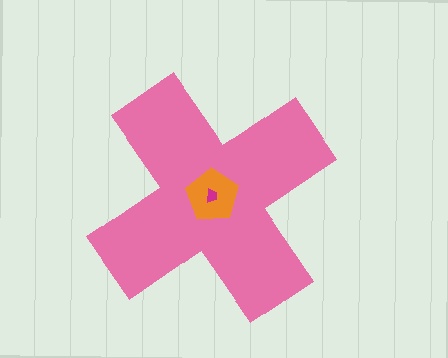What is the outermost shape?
The pink cross.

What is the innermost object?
The magenta trapezoid.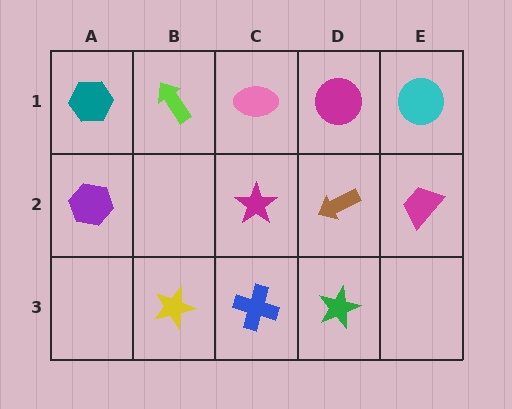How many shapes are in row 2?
4 shapes.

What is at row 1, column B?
A lime arrow.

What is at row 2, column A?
A purple hexagon.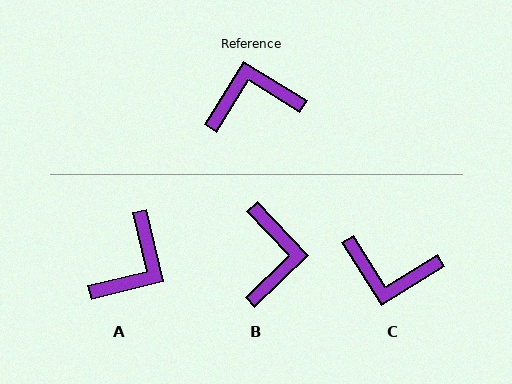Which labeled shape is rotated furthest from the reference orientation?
C, about 153 degrees away.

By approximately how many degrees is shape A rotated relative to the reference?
Approximately 135 degrees clockwise.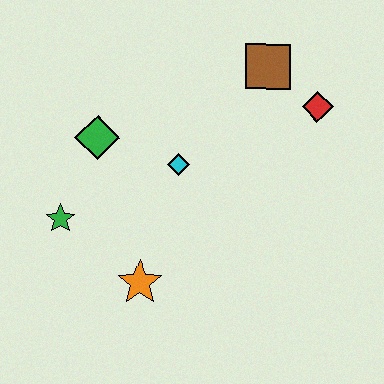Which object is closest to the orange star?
The green star is closest to the orange star.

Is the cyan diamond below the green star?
No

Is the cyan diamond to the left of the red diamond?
Yes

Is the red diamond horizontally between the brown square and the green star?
No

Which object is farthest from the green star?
The red diamond is farthest from the green star.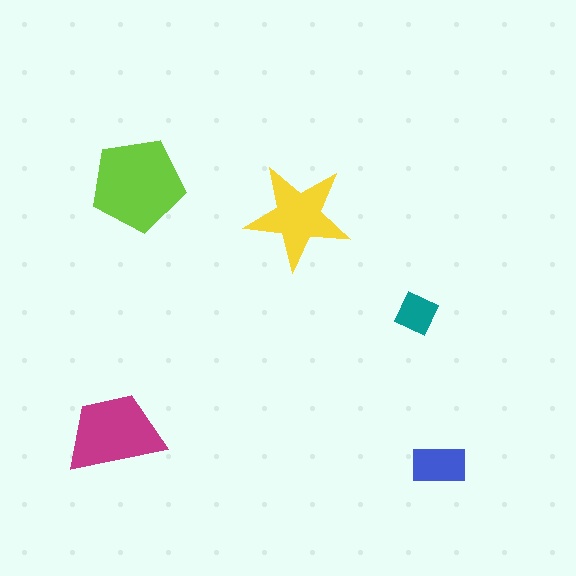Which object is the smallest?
The teal square.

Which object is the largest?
The lime pentagon.